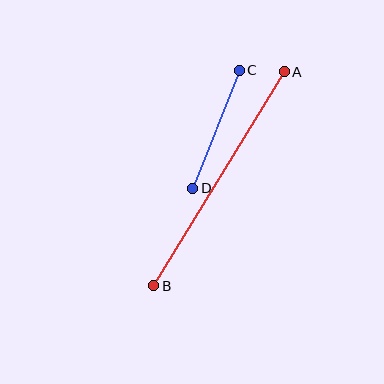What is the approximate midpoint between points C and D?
The midpoint is at approximately (216, 129) pixels.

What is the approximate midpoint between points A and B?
The midpoint is at approximately (219, 179) pixels.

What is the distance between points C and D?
The distance is approximately 127 pixels.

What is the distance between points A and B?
The distance is approximately 251 pixels.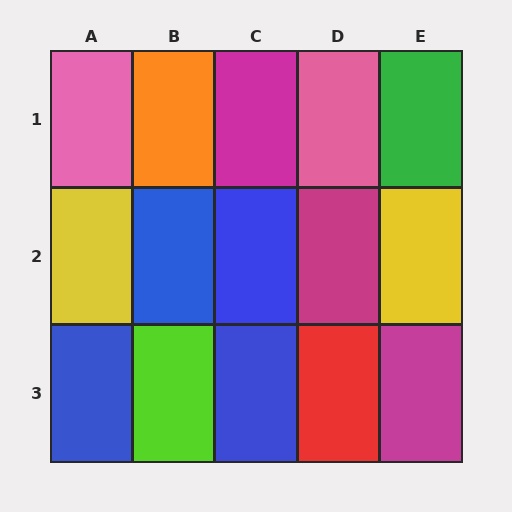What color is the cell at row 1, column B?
Orange.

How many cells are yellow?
2 cells are yellow.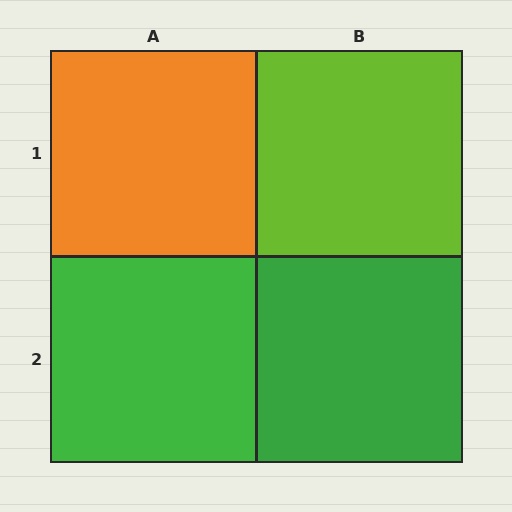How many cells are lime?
1 cell is lime.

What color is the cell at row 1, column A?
Orange.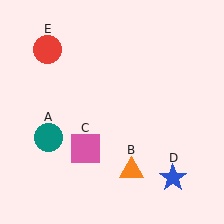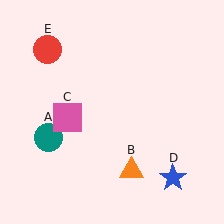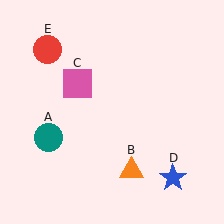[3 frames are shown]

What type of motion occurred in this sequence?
The pink square (object C) rotated clockwise around the center of the scene.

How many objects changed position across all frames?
1 object changed position: pink square (object C).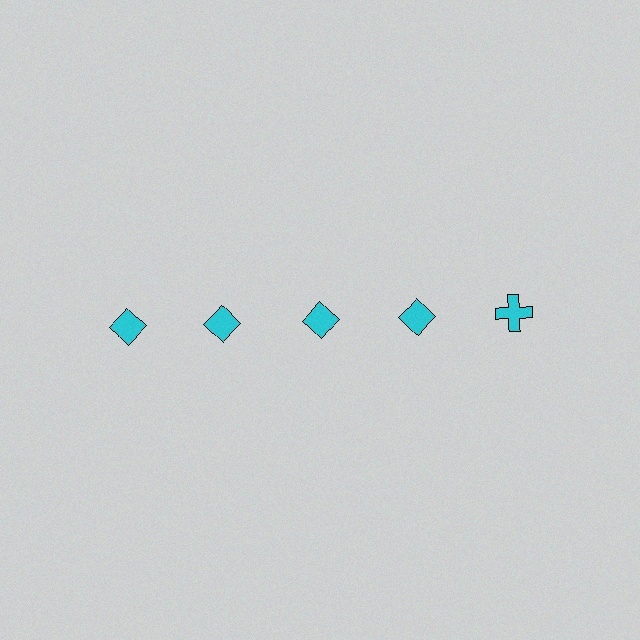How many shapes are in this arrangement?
There are 5 shapes arranged in a grid pattern.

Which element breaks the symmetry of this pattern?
The cyan cross in the top row, rightmost column breaks the symmetry. All other shapes are cyan diamonds.